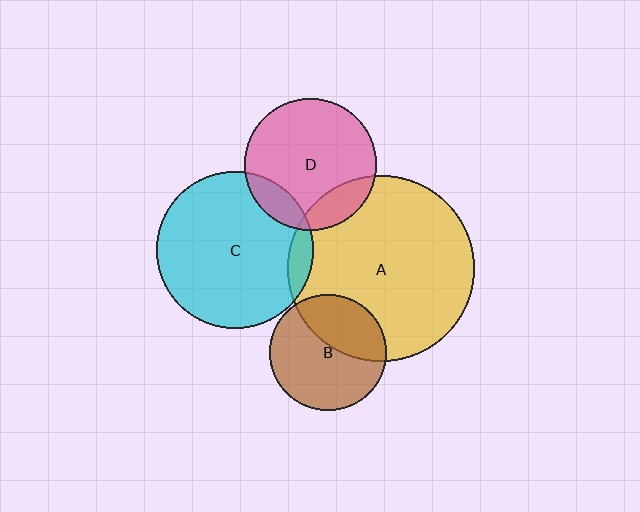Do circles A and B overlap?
Yes.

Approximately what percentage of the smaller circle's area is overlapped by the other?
Approximately 35%.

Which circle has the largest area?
Circle A (yellow).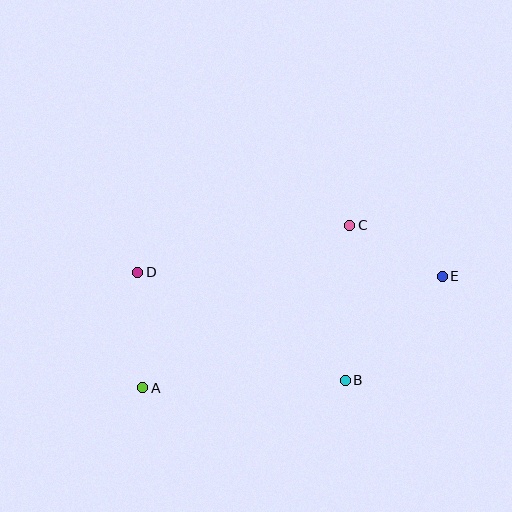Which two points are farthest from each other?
Points A and E are farthest from each other.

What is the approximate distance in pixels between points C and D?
The distance between C and D is approximately 217 pixels.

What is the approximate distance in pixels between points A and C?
The distance between A and C is approximately 263 pixels.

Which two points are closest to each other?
Points C and E are closest to each other.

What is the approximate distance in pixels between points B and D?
The distance between B and D is approximately 234 pixels.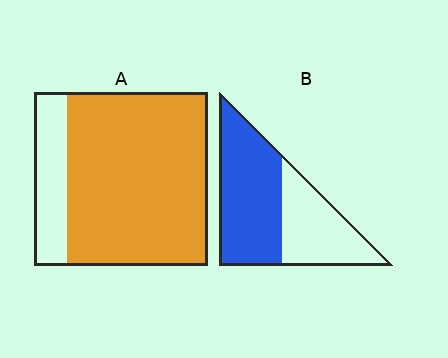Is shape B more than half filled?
Yes.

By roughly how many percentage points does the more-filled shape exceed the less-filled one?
By roughly 20 percentage points (A over B).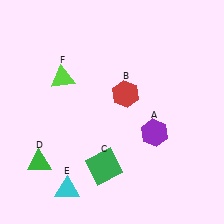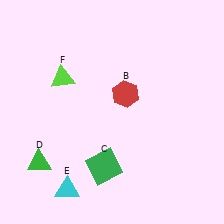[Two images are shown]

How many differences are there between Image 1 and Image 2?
There is 1 difference between the two images.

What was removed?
The purple hexagon (A) was removed in Image 2.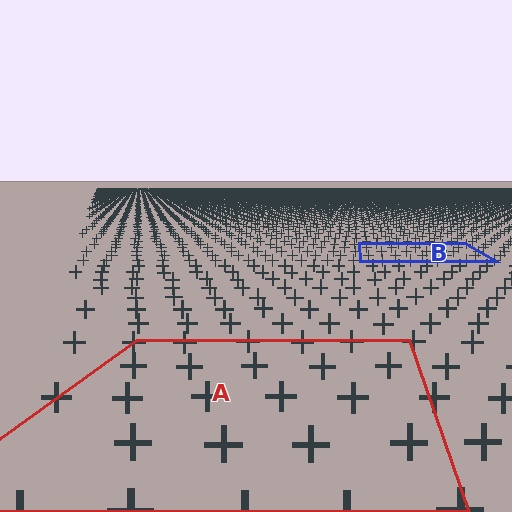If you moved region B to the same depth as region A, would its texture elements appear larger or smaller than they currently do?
They would appear larger. At a closer depth, the same texture elements are projected at a bigger on-screen size.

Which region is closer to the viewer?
Region A is closer. The texture elements there are larger and more spread out.